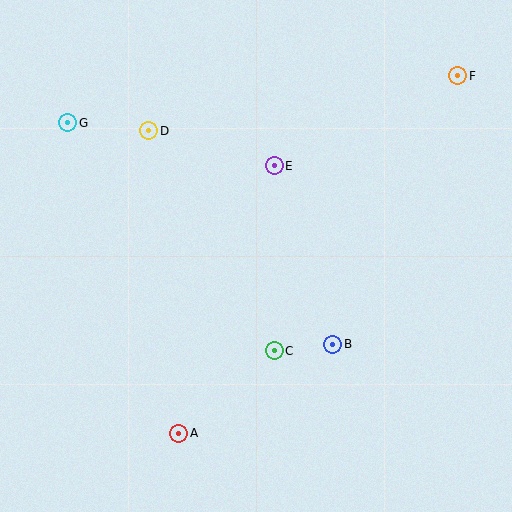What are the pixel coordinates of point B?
Point B is at (333, 344).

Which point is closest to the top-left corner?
Point G is closest to the top-left corner.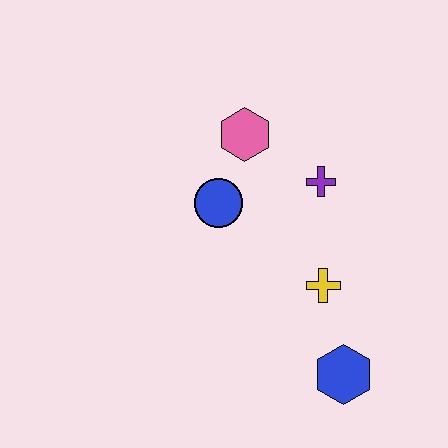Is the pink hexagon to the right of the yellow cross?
No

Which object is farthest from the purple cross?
The blue hexagon is farthest from the purple cross.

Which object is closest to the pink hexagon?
The blue circle is closest to the pink hexagon.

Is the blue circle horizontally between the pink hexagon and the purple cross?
No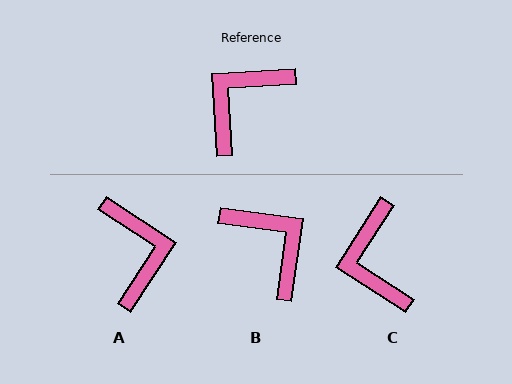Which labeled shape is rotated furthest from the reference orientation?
A, about 127 degrees away.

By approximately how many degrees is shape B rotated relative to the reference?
Approximately 101 degrees clockwise.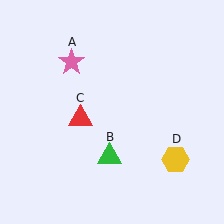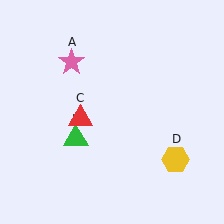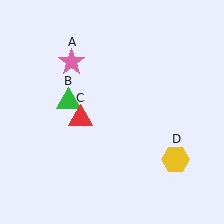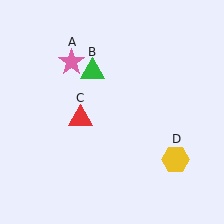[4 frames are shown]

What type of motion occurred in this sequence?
The green triangle (object B) rotated clockwise around the center of the scene.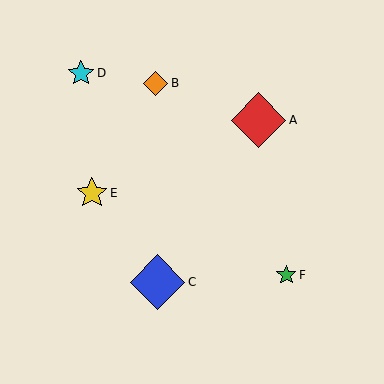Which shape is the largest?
The red diamond (labeled A) is the largest.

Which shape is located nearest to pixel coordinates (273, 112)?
The red diamond (labeled A) at (259, 120) is nearest to that location.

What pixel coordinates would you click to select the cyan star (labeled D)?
Click at (81, 73) to select the cyan star D.